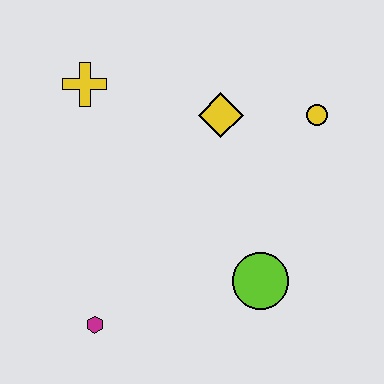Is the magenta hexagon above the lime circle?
No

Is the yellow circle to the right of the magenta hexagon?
Yes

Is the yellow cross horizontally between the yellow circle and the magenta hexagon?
No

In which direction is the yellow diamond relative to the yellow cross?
The yellow diamond is to the right of the yellow cross.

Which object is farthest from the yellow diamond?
The magenta hexagon is farthest from the yellow diamond.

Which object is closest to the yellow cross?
The yellow diamond is closest to the yellow cross.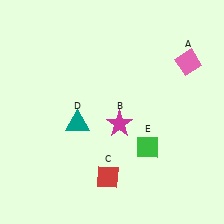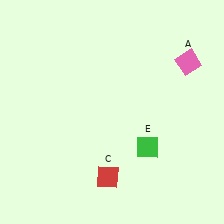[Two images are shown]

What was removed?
The teal triangle (D), the magenta star (B) were removed in Image 2.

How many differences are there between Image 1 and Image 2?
There are 2 differences between the two images.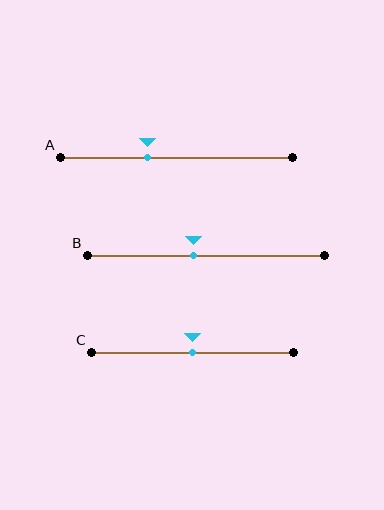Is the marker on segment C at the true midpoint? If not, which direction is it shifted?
Yes, the marker on segment C is at the true midpoint.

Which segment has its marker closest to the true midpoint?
Segment C has its marker closest to the true midpoint.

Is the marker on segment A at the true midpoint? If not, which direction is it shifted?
No, the marker on segment A is shifted to the left by about 12% of the segment length.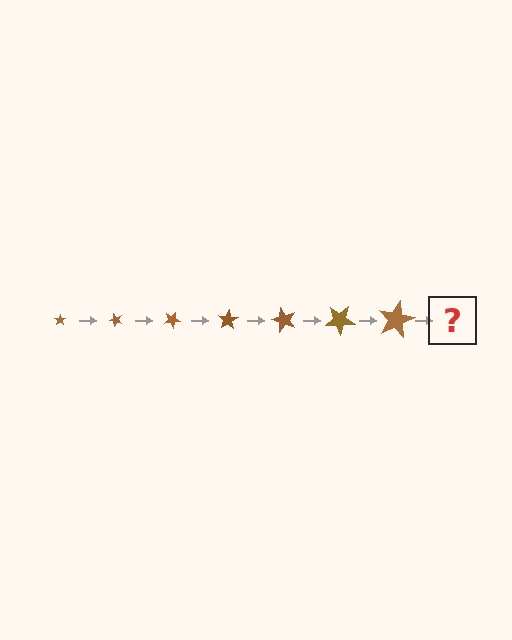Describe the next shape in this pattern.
It should be a star, larger than the previous one and rotated 350 degrees from the start.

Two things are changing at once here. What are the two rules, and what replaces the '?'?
The two rules are that the star grows larger each step and it rotates 50 degrees each step. The '?' should be a star, larger than the previous one and rotated 350 degrees from the start.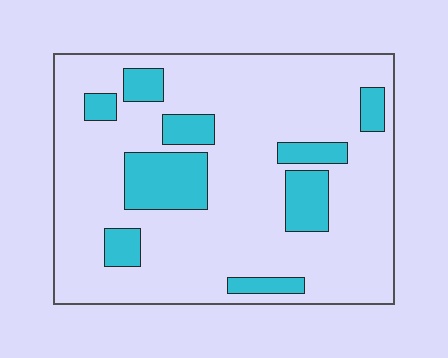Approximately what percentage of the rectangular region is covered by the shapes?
Approximately 20%.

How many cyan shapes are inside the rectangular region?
9.